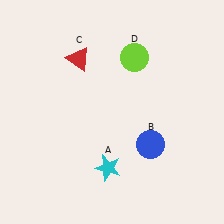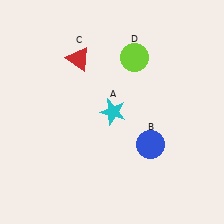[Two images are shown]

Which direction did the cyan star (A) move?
The cyan star (A) moved up.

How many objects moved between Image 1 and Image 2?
1 object moved between the two images.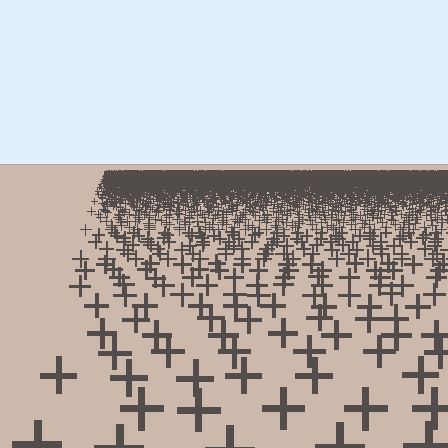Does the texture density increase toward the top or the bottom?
Density increases toward the top.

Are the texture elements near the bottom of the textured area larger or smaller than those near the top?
Larger. Near the bottom, elements are closer to the viewer and appear at a bigger on-screen size.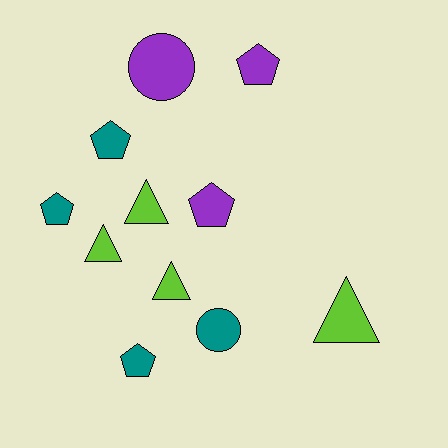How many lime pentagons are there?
There are no lime pentagons.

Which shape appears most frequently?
Pentagon, with 5 objects.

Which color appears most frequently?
Lime, with 4 objects.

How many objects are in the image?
There are 11 objects.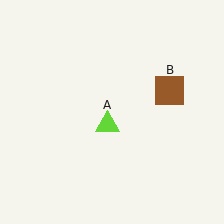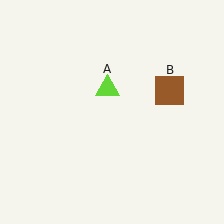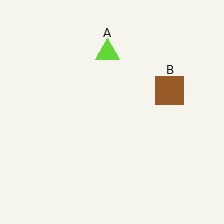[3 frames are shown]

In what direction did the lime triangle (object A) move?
The lime triangle (object A) moved up.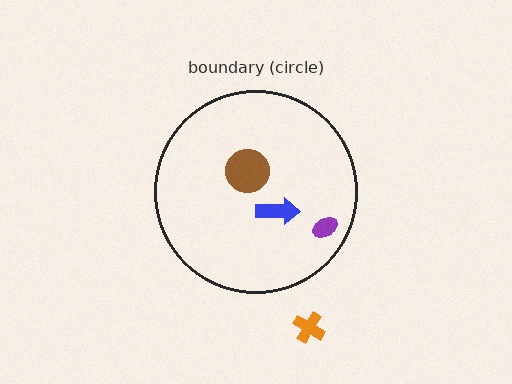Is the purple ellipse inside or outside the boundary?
Inside.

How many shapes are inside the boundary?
3 inside, 1 outside.